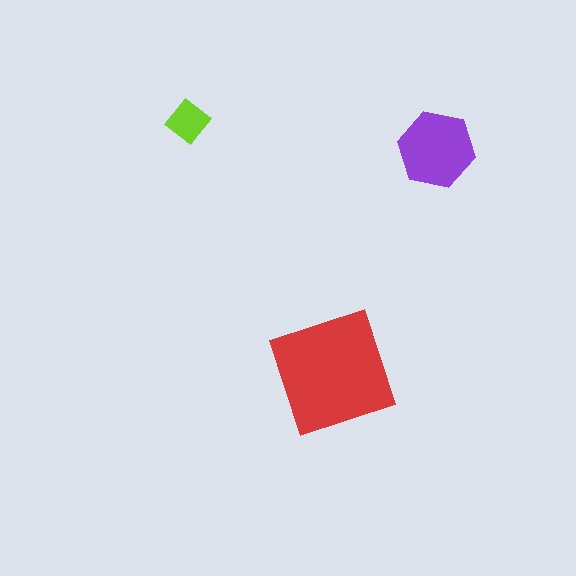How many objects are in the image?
There are 3 objects in the image.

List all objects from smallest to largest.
The lime diamond, the purple hexagon, the red square.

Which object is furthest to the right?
The purple hexagon is rightmost.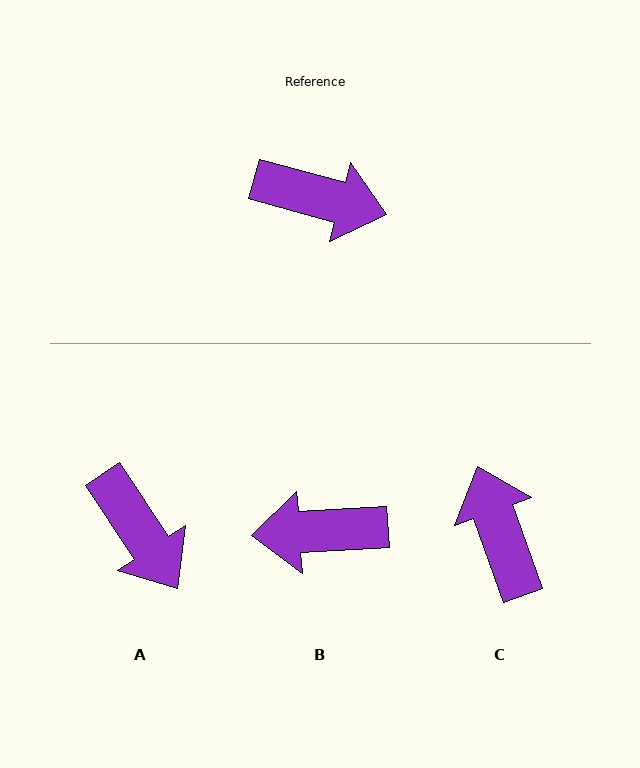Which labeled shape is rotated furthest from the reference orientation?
B, about 161 degrees away.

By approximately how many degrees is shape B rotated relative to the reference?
Approximately 161 degrees clockwise.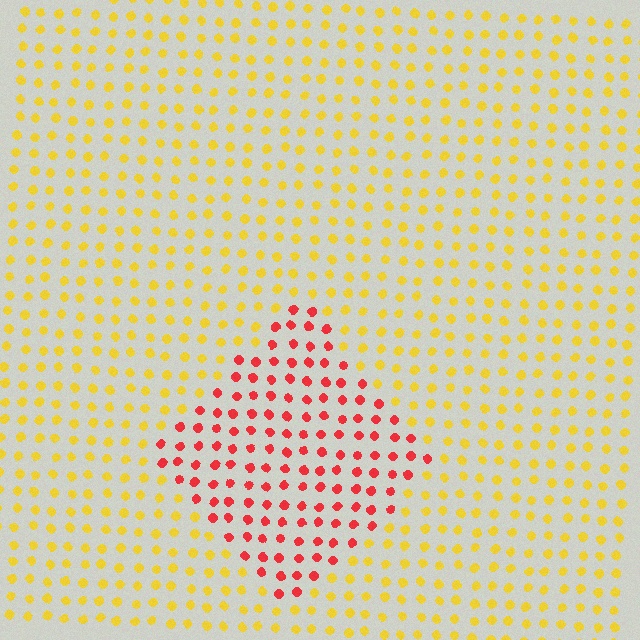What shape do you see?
I see a diamond.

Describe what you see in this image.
The image is filled with small yellow elements in a uniform arrangement. A diamond-shaped region is visible where the elements are tinted to a slightly different hue, forming a subtle color boundary.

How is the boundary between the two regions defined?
The boundary is defined purely by a slight shift in hue (about 55 degrees). Spacing, size, and orientation are identical on both sides.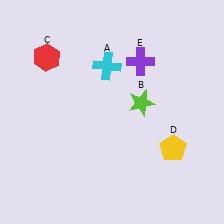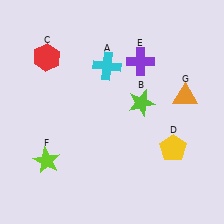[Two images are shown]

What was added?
A lime star (F), an orange triangle (G) were added in Image 2.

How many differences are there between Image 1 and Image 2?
There are 2 differences between the two images.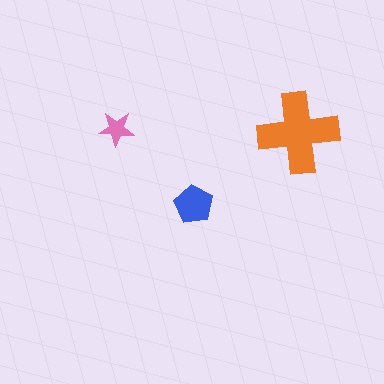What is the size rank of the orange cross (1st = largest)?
1st.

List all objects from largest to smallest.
The orange cross, the blue pentagon, the pink star.